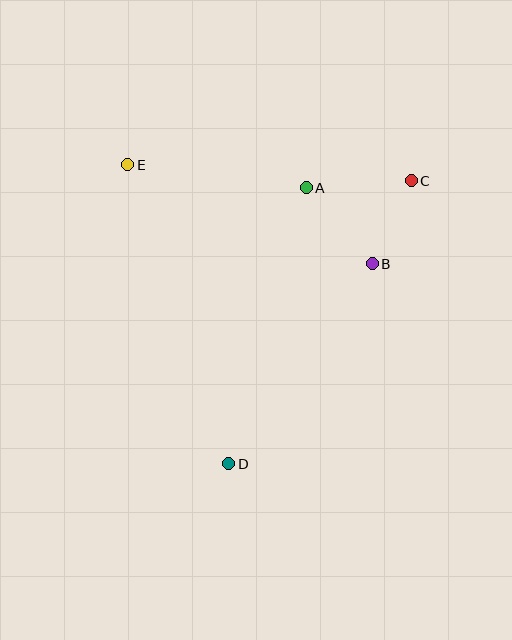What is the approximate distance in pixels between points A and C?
The distance between A and C is approximately 105 pixels.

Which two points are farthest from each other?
Points C and D are farthest from each other.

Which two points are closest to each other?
Points B and C are closest to each other.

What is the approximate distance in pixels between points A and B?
The distance between A and B is approximately 100 pixels.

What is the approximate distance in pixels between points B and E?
The distance between B and E is approximately 264 pixels.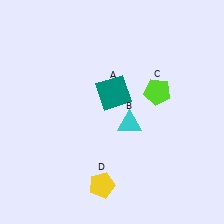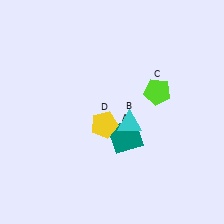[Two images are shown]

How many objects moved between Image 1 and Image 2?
2 objects moved between the two images.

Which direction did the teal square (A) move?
The teal square (A) moved down.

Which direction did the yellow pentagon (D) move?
The yellow pentagon (D) moved up.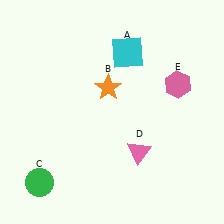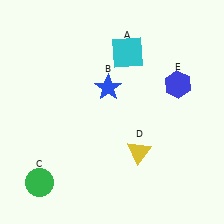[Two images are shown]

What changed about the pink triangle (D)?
In Image 1, D is pink. In Image 2, it changed to yellow.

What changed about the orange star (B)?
In Image 1, B is orange. In Image 2, it changed to blue.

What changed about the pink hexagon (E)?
In Image 1, E is pink. In Image 2, it changed to blue.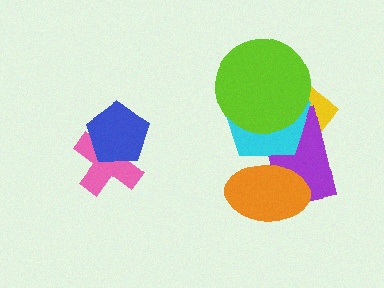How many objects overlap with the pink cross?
1 object overlaps with the pink cross.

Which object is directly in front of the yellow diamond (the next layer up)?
The purple rectangle is directly in front of the yellow diamond.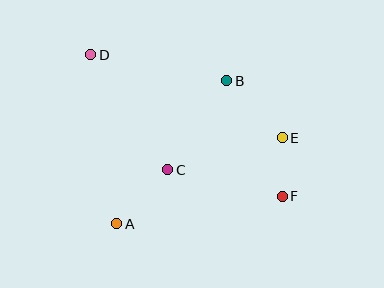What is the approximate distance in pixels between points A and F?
The distance between A and F is approximately 168 pixels.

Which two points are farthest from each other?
Points D and F are farthest from each other.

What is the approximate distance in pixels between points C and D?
The distance between C and D is approximately 138 pixels.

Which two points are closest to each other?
Points E and F are closest to each other.